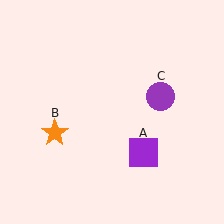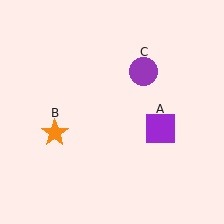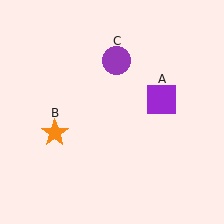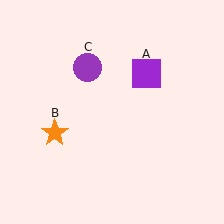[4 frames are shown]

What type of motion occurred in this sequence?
The purple square (object A), purple circle (object C) rotated counterclockwise around the center of the scene.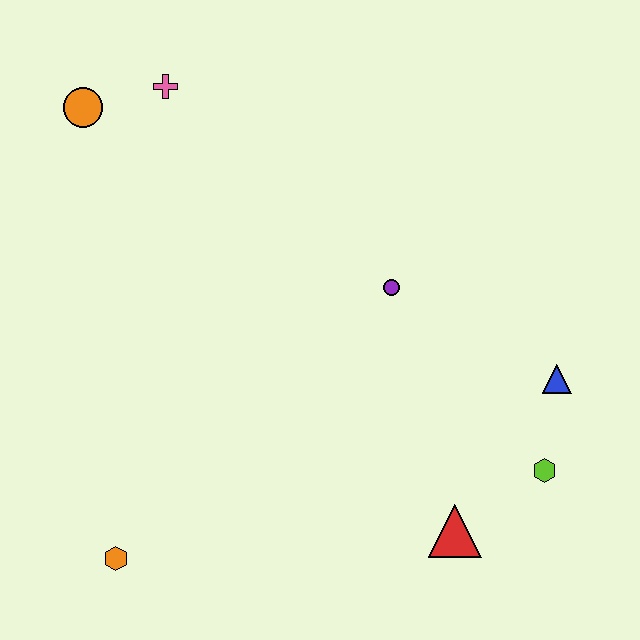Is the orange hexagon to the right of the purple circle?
No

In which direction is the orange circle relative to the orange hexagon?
The orange circle is above the orange hexagon.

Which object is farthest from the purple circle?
The orange hexagon is farthest from the purple circle.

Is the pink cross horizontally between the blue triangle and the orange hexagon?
Yes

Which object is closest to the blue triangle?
The lime hexagon is closest to the blue triangle.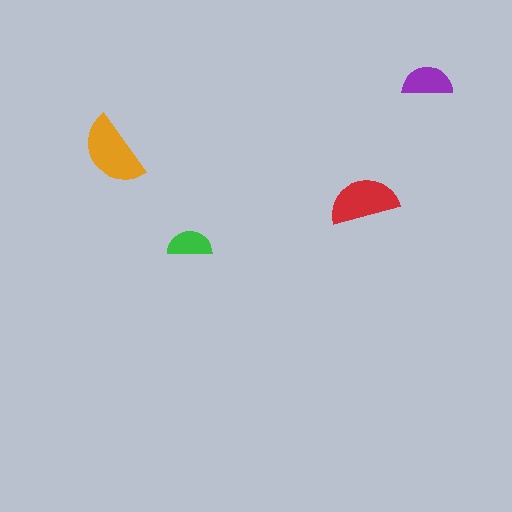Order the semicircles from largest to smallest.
the orange one, the red one, the purple one, the green one.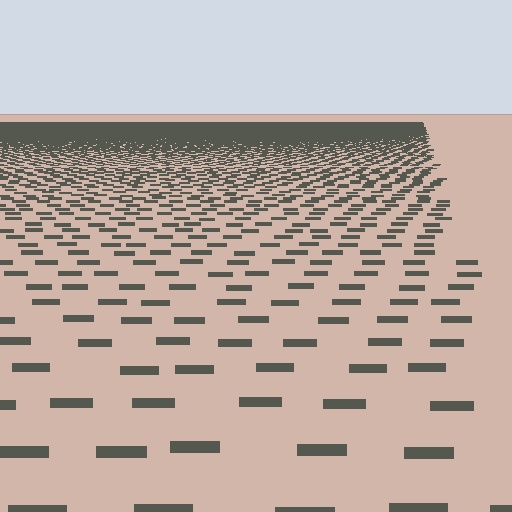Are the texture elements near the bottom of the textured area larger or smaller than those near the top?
Larger. Near the bottom, elements are closer to the viewer and appear at a bigger on-screen size.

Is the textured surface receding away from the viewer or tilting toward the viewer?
The surface is receding away from the viewer. Texture elements get smaller and denser toward the top.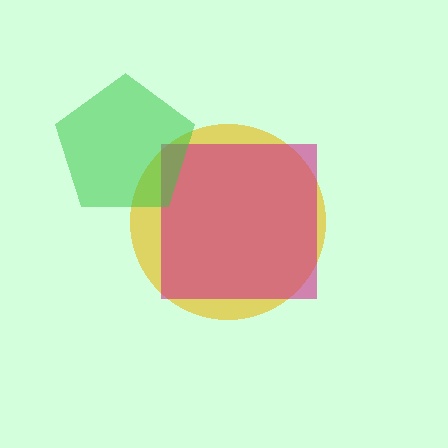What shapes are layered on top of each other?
The layered shapes are: a yellow circle, a magenta square, a green pentagon.